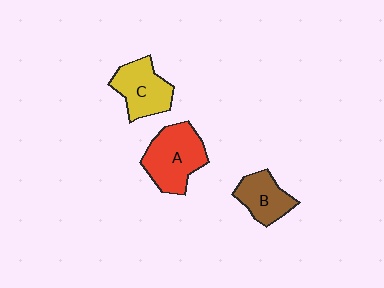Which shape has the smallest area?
Shape B (brown).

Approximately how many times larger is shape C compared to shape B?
Approximately 1.2 times.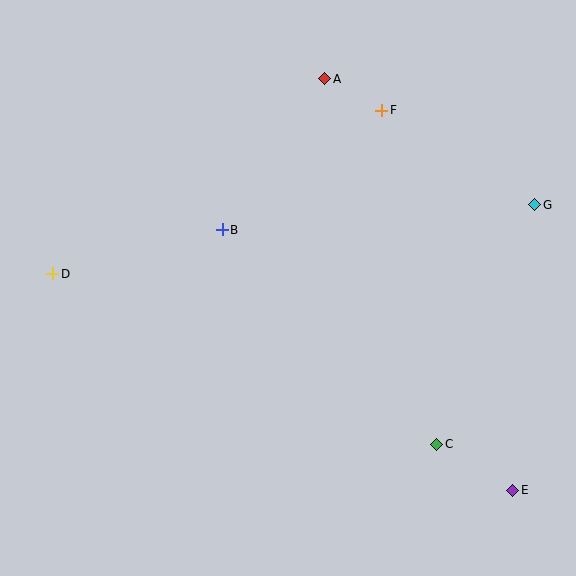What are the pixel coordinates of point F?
Point F is at (382, 110).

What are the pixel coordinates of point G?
Point G is at (535, 205).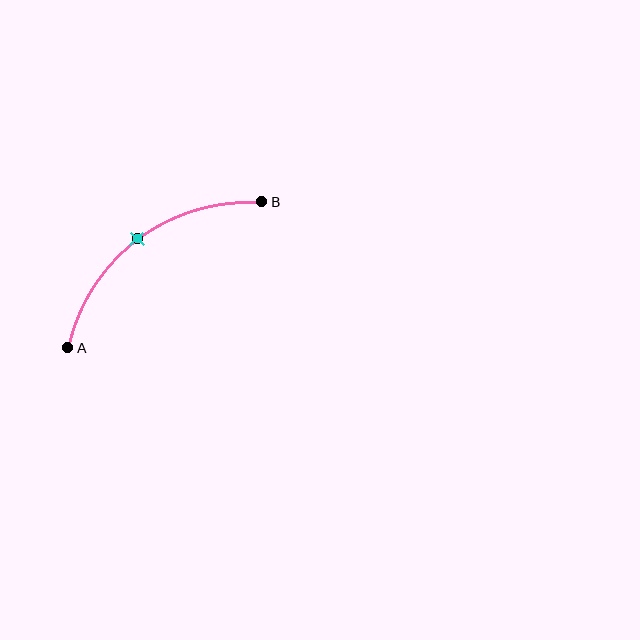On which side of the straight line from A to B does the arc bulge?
The arc bulges above and to the left of the straight line connecting A and B.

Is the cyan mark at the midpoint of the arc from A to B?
Yes. The cyan mark lies on the arc at equal arc-length from both A and B — it is the arc midpoint.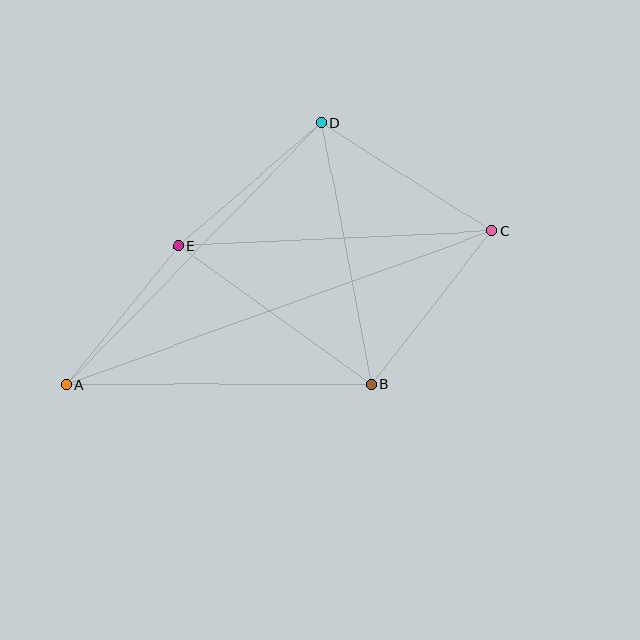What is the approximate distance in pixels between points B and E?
The distance between B and E is approximately 238 pixels.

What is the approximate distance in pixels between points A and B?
The distance between A and B is approximately 305 pixels.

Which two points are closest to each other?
Points A and E are closest to each other.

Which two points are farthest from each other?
Points A and C are farthest from each other.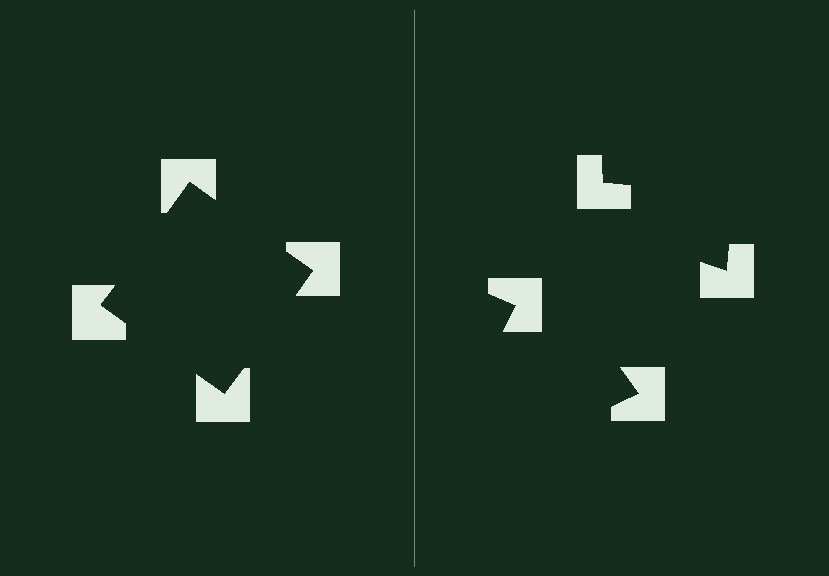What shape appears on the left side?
An illusory square.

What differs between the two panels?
The notched squares are positioned identically on both sides; only the wedge orientations differ. On the left they align to a square; on the right they are misaligned.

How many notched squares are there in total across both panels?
8 — 4 on each side.